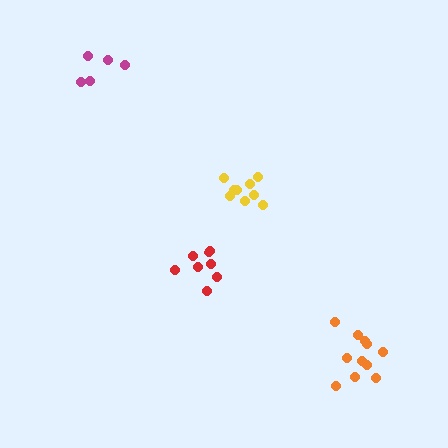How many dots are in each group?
Group 1: 8 dots, Group 2: 9 dots, Group 3: 5 dots, Group 4: 11 dots (33 total).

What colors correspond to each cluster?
The clusters are colored: red, yellow, magenta, orange.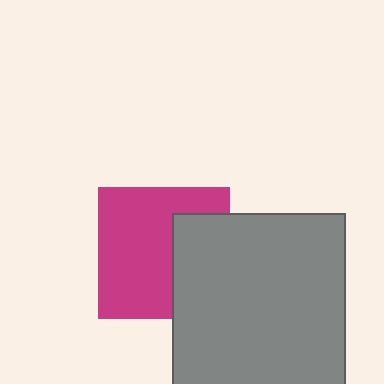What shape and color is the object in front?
The object in front is a gray square.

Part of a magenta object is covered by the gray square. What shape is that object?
It is a square.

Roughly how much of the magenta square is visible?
About half of it is visible (roughly 65%).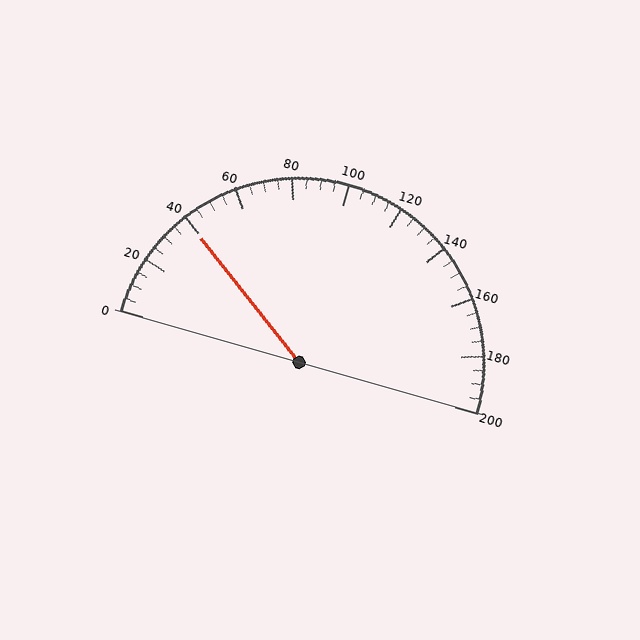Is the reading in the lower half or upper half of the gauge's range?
The reading is in the lower half of the range (0 to 200).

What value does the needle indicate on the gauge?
The needle indicates approximately 40.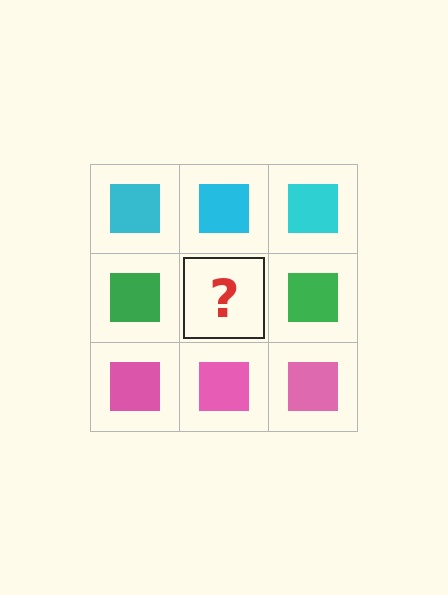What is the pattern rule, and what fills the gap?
The rule is that each row has a consistent color. The gap should be filled with a green square.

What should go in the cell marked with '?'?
The missing cell should contain a green square.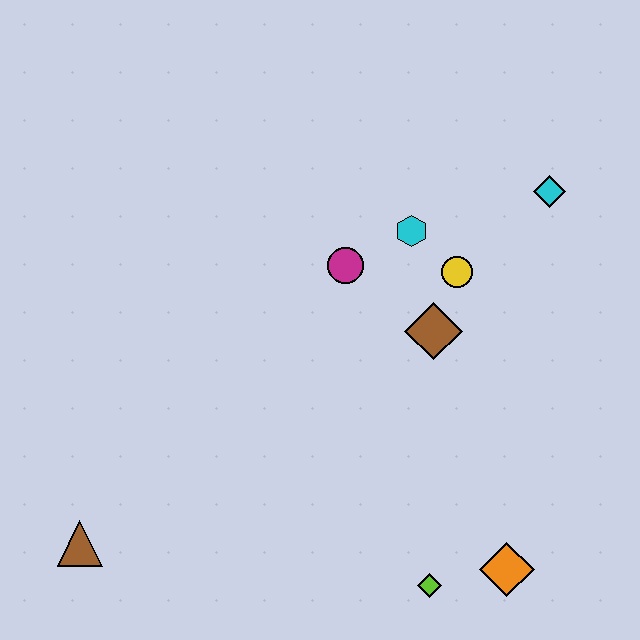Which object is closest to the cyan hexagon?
The yellow circle is closest to the cyan hexagon.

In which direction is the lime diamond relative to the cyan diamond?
The lime diamond is below the cyan diamond.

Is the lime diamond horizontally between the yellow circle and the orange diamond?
No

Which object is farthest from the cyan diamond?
The brown triangle is farthest from the cyan diamond.